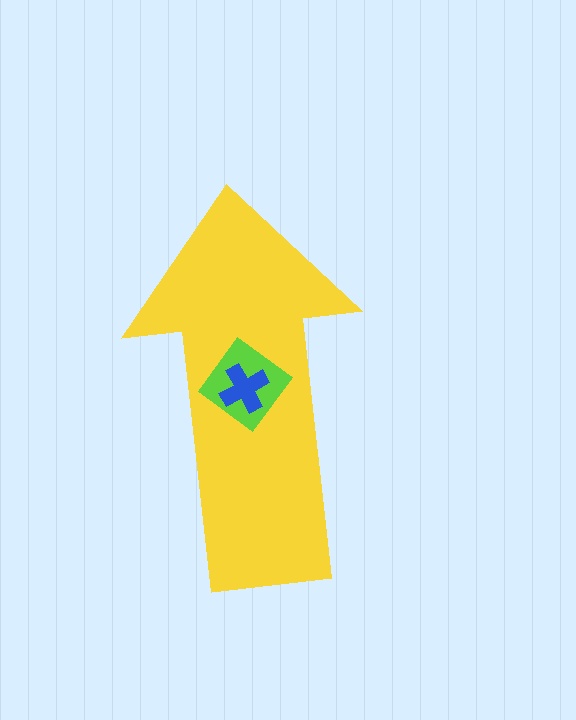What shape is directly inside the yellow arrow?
The lime diamond.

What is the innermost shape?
The blue cross.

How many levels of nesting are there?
3.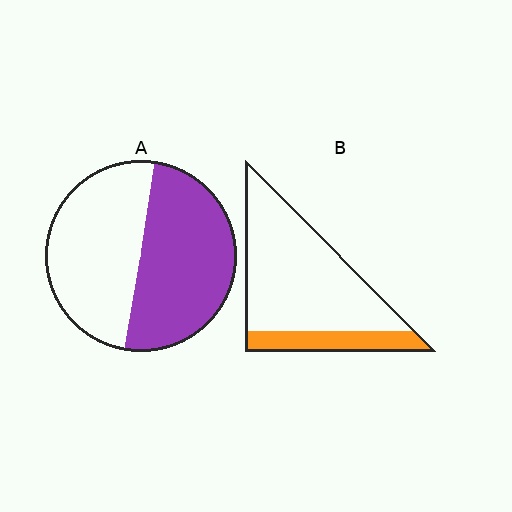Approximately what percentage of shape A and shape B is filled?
A is approximately 50% and B is approximately 20%.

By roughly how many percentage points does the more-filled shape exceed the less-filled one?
By roughly 30 percentage points (A over B).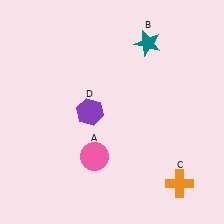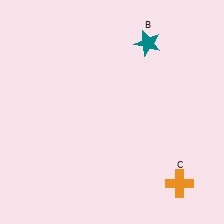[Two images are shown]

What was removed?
The purple hexagon (D), the pink circle (A) were removed in Image 2.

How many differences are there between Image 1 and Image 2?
There are 2 differences between the two images.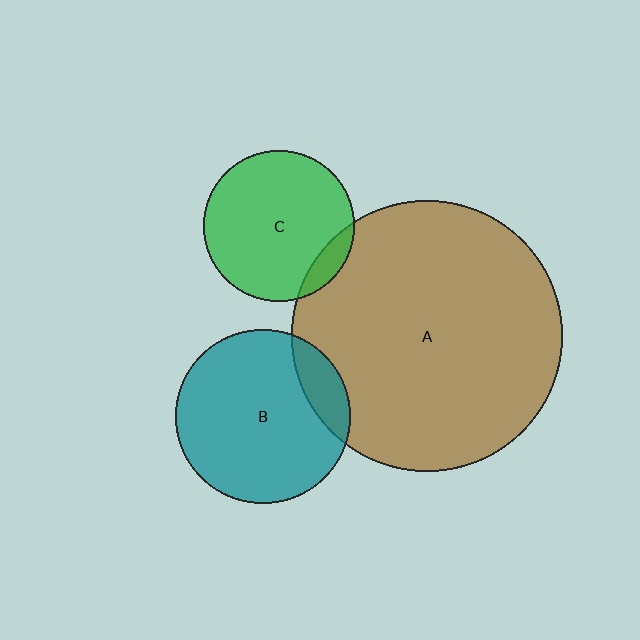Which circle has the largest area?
Circle A (brown).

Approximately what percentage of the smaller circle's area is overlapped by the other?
Approximately 10%.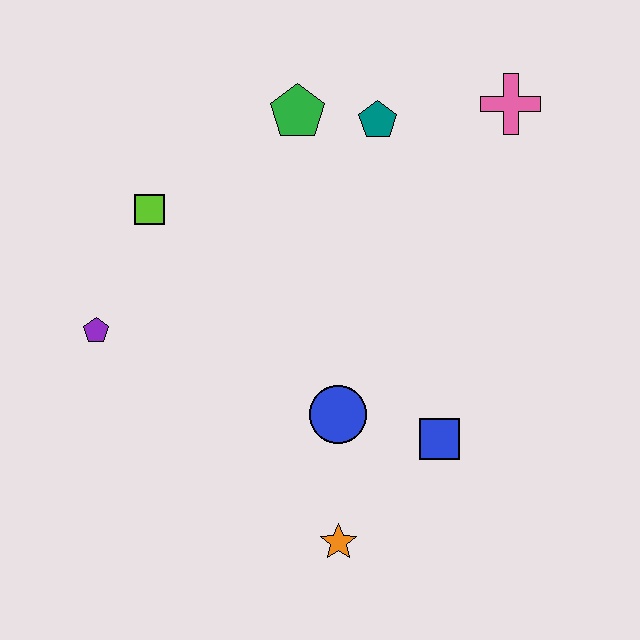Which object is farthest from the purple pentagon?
The pink cross is farthest from the purple pentagon.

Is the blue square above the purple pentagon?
No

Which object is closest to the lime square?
The purple pentagon is closest to the lime square.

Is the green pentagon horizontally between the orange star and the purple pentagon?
Yes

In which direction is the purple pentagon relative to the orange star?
The purple pentagon is to the left of the orange star.